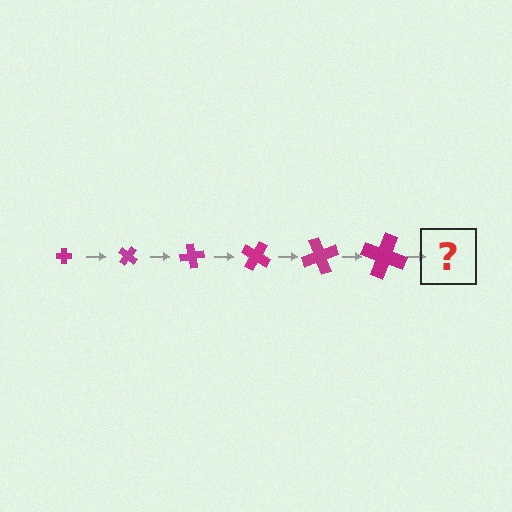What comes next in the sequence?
The next element should be a cross, larger than the previous one and rotated 240 degrees from the start.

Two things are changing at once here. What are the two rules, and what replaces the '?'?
The two rules are that the cross grows larger each step and it rotates 40 degrees each step. The '?' should be a cross, larger than the previous one and rotated 240 degrees from the start.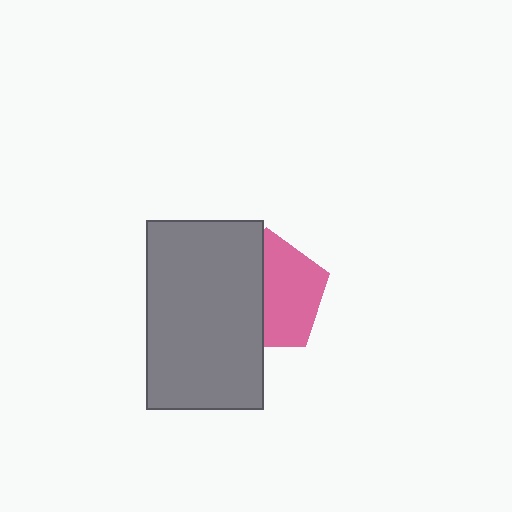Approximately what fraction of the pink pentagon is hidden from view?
Roughly 46% of the pink pentagon is hidden behind the gray rectangle.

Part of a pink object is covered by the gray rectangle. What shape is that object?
It is a pentagon.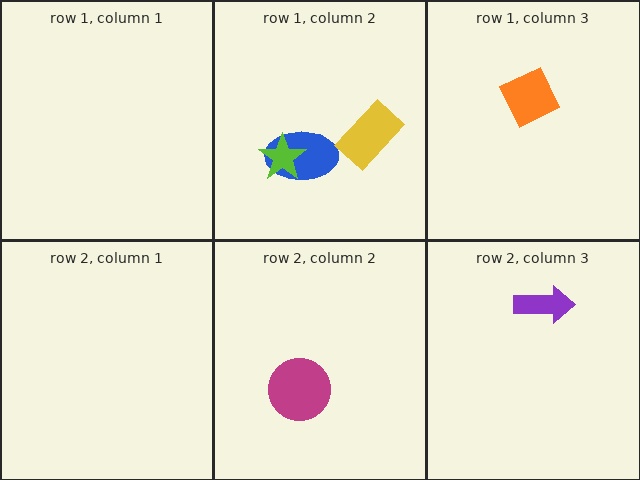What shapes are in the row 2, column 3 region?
The purple arrow.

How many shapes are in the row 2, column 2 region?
1.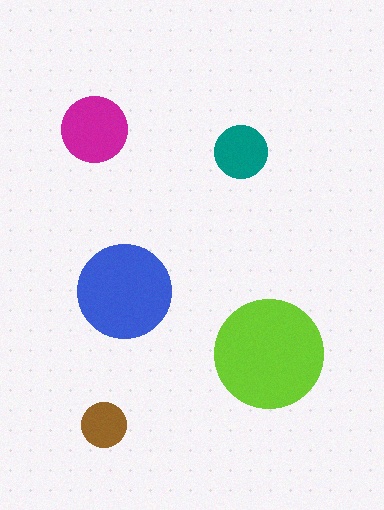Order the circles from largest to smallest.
the lime one, the blue one, the magenta one, the teal one, the brown one.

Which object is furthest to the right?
The lime circle is rightmost.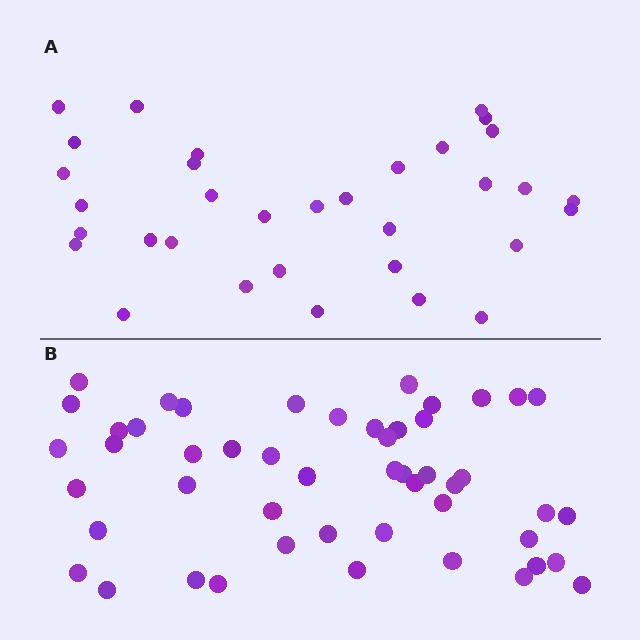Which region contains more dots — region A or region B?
Region B (the bottom region) has more dots.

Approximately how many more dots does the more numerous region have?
Region B has approximately 15 more dots than region A.